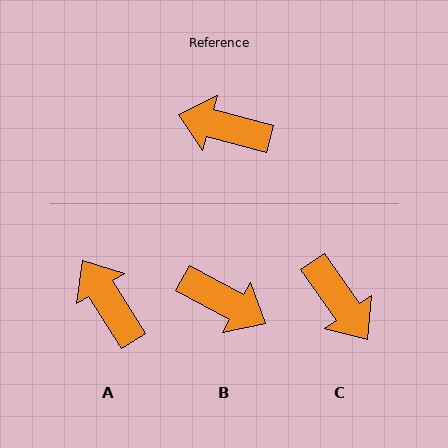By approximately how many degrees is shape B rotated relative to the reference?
Approximately 166 degrees counter-clockwise.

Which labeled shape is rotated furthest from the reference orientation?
B, about 166 degrees away.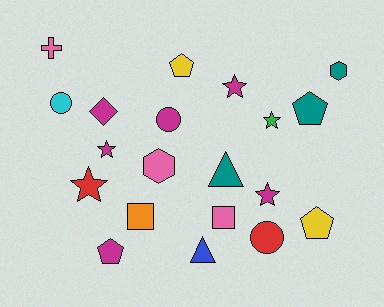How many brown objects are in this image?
There are no brown objects.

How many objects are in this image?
There are 20 objects.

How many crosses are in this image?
There is 1 cross.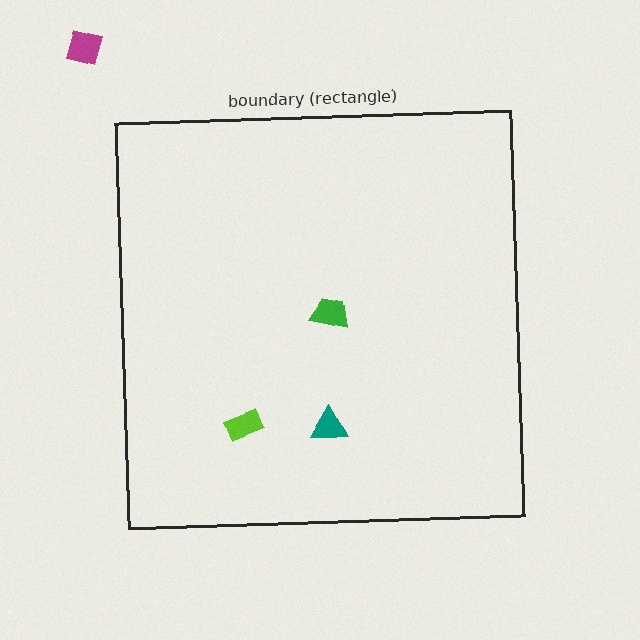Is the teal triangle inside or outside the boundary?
Inside.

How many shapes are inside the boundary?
3 inside, 1 outside.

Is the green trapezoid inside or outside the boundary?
Inside.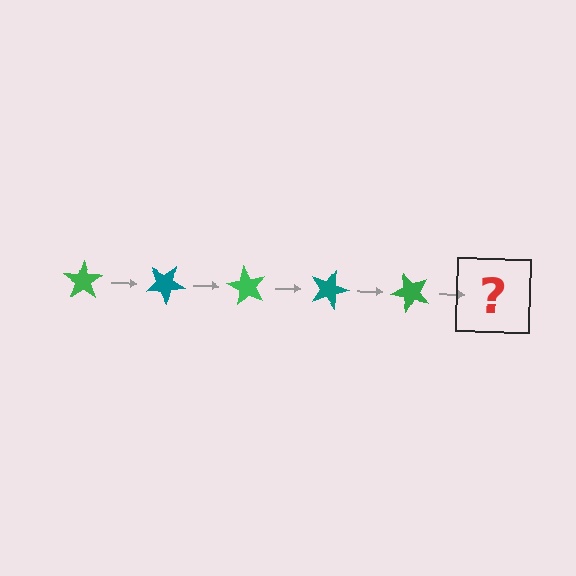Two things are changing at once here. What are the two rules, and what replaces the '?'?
The two rules are that it rotates 30 degrees each step and the color cycles through green and teal. The '?' should be a teal star, rotated 150 degrees from the start.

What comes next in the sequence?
The next element should be a teal star, rotated 150 degrees from the start.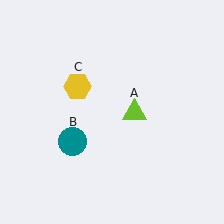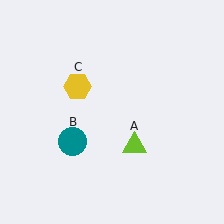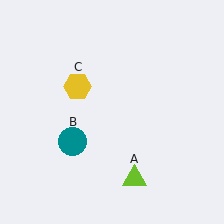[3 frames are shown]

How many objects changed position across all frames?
1 object changed position: lime triangle (object A).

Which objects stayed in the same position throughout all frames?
Teal circle (object B) and yellow hexagon (object C) remained stationary.